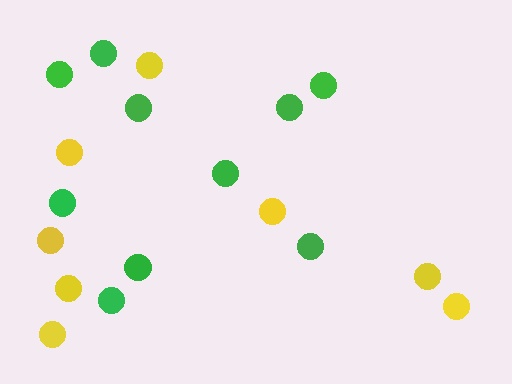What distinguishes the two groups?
There are 2 groups: one group of yellow circles (8) and one group of green circles (10).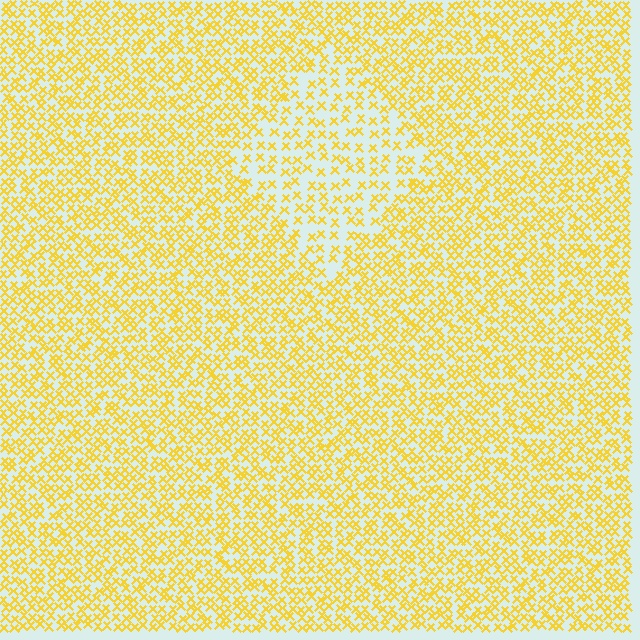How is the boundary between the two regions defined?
The boundary is defined by a change in element density (approximately 1.9x ratio). All elements are the same color, size, and shape.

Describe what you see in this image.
The image contains small yellow elements arranged at two different densities. A diamond-shaped region is visible where the elements are less densely packed than the surrounding area.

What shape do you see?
I see a diamond.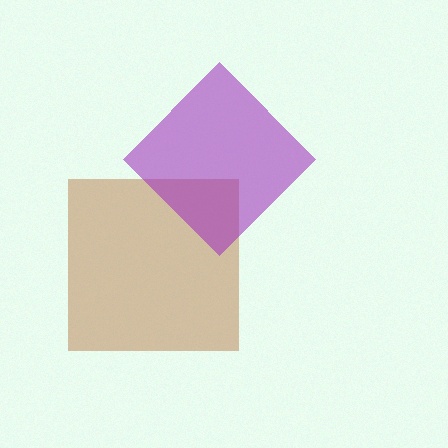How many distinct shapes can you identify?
There are 2 distinct shapes: a brown square, a purple diamond.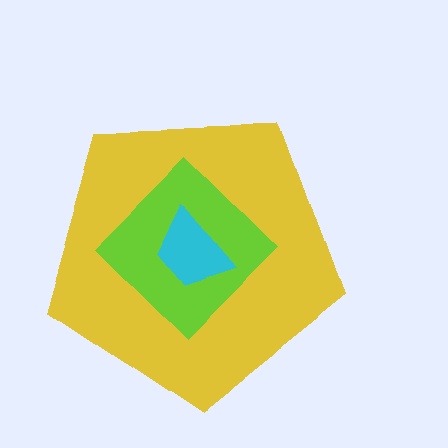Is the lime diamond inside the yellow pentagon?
Yes.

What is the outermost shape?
The yellow pentagon.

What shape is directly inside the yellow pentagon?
The lime diamond.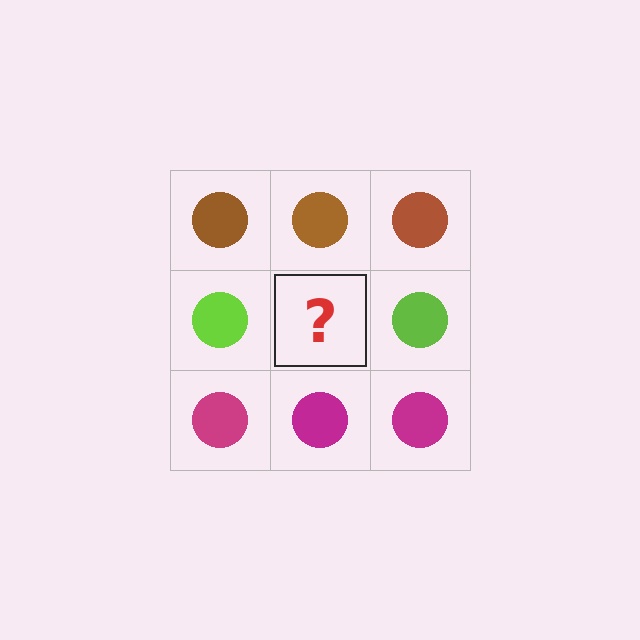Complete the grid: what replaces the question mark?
The question mark should be replaced with a lime circle.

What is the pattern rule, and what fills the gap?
The rule is that each row has a consistent color. The gap should be filled with a lime circle.